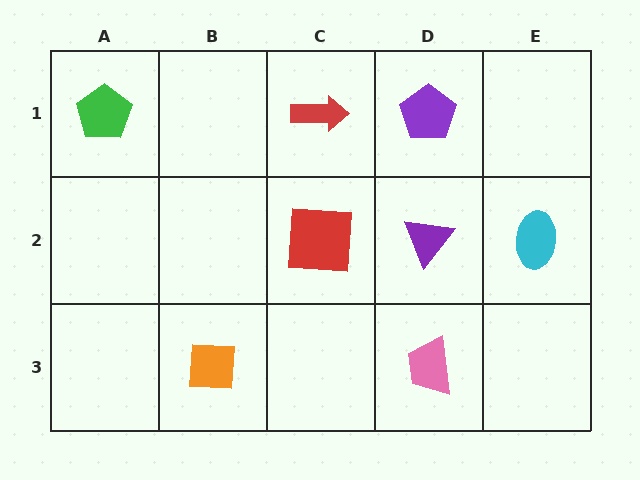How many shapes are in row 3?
2 shapes.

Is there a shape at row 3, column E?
No, that cell is empty.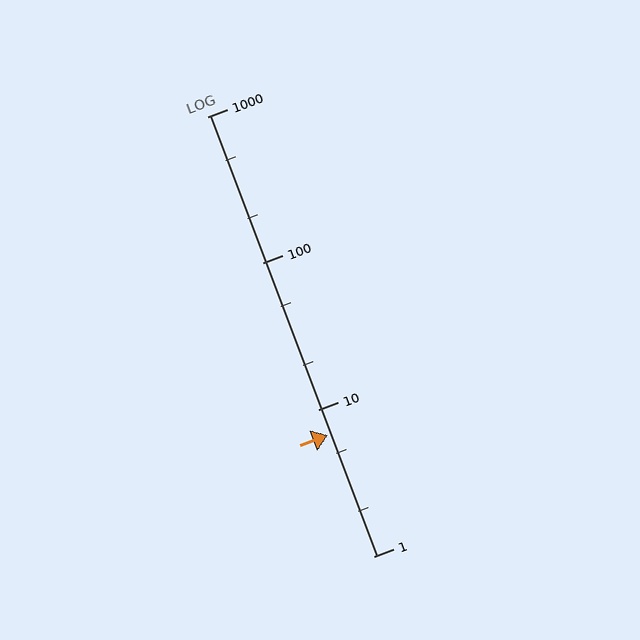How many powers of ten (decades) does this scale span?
The scale spans 3 decades, from 1 to 1000.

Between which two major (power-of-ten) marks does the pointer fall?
The pointer is between 1 and 10.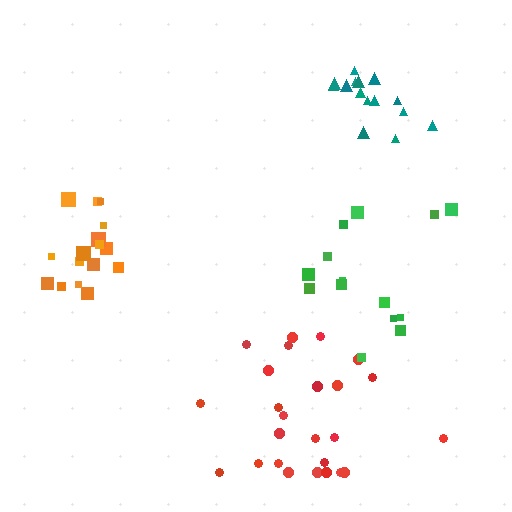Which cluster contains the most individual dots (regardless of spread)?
Red (25).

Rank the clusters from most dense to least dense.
teal, orange, red, green.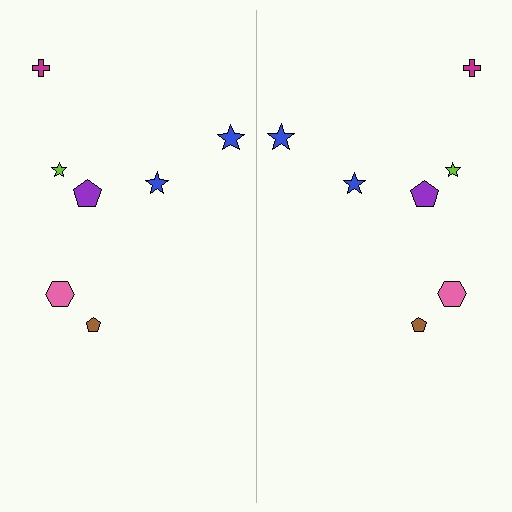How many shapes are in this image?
There are 14 shapes in this image.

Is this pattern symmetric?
Yes, this pattern has bilateral (reflection) symmetry.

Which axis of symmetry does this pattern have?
The pattern has a vertical axis of symmetry running through the center of the image.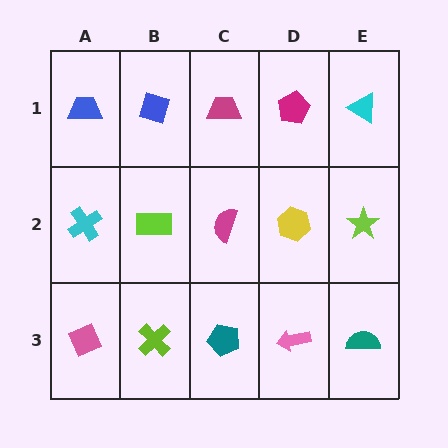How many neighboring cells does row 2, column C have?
4.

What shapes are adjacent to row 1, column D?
A yellow hexagon (row 2, column D), a magenta trapezoid (row 1, column C), a cyan triangle (row 1, column E).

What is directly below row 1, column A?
A cyan cross.